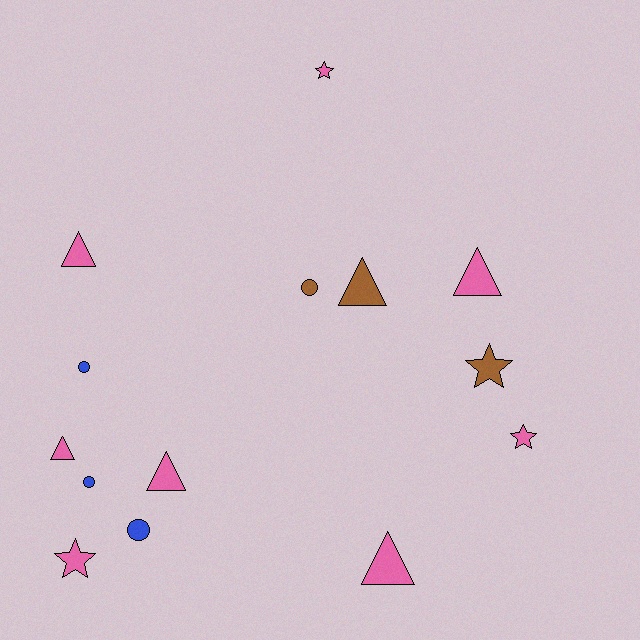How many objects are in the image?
There are 14 objects.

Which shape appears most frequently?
Triangle, with 6 objects.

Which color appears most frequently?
Pink, with 8 objects.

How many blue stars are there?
There are no blue stars.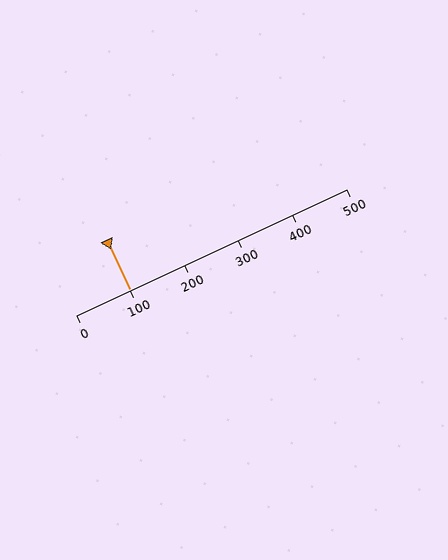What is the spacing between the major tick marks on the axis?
The major ticks are spaced 100 apart.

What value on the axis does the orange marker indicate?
The marker indicates approximately 100.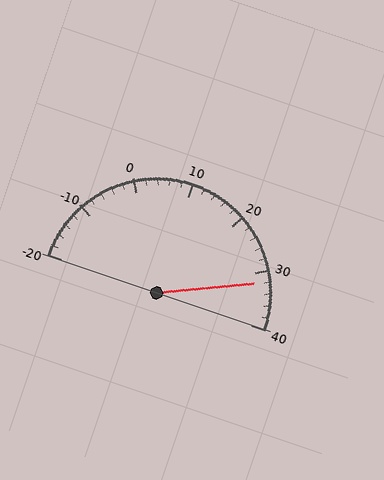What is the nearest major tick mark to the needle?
The nearest major tick mark is 30.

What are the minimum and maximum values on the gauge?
The gauge ranges from -20 to 40.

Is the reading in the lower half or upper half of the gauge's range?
The reading is in the upper half of the range (-20 to 40).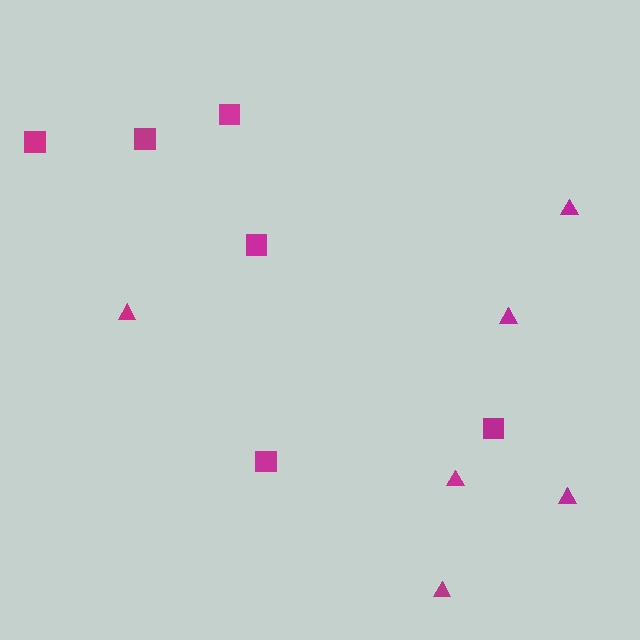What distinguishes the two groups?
There are 2 groups: one group of squares (6) and one group of triangles (6).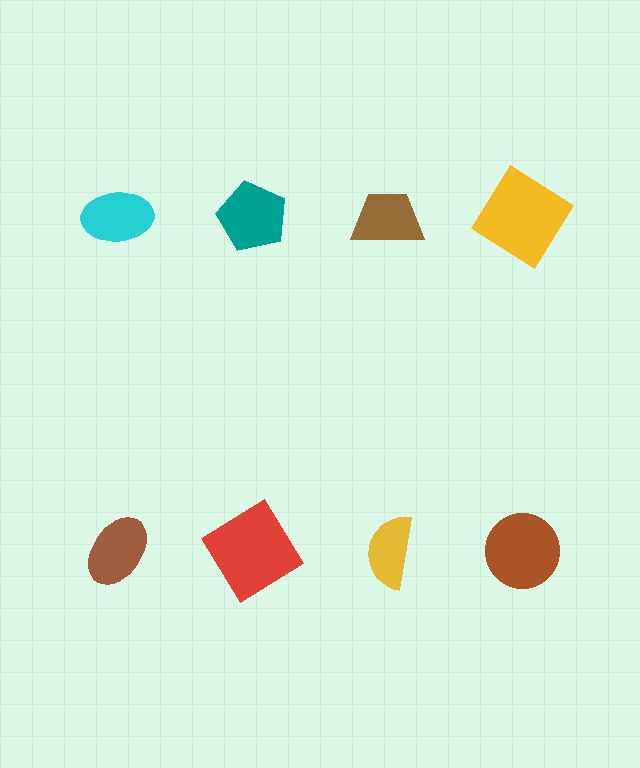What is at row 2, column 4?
A brown circle.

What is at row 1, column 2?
A teal pentagon.